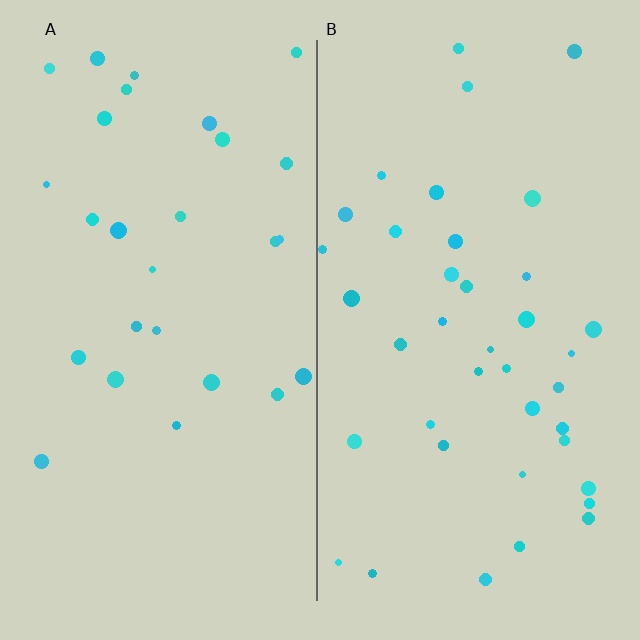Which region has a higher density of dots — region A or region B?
B (the right).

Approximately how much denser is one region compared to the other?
Approximately 1.4× — region B over region A.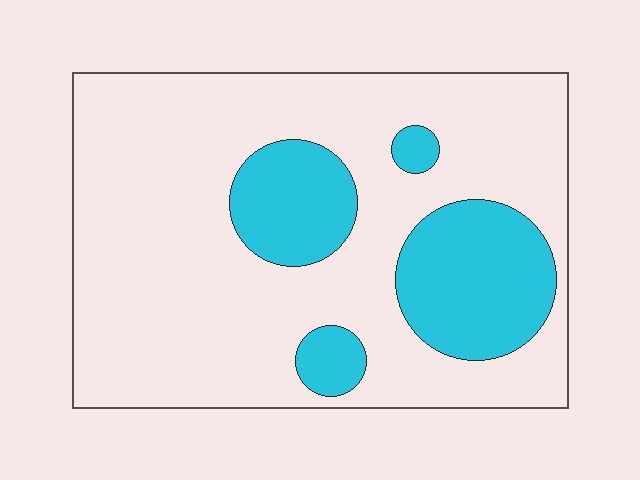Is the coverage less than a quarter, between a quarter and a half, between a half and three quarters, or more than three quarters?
Less than a quarter.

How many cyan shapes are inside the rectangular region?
4.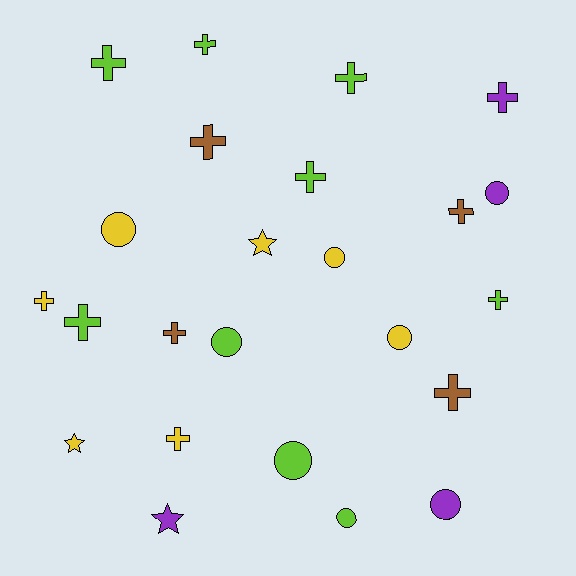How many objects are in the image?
There are 24 objects.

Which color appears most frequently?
Lime, with 9 objects.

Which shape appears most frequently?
Cross, with 13 objects.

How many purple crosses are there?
There is 1 purple cross.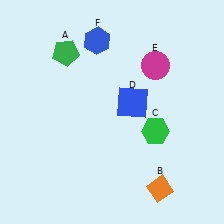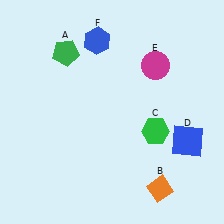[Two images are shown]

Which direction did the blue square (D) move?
The blue square (D) moved right.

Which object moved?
The blue square (D) moved right.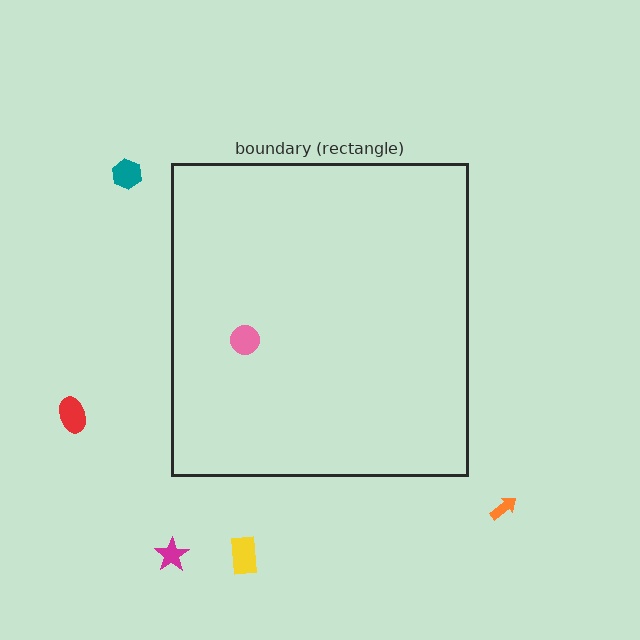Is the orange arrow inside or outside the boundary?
Outside.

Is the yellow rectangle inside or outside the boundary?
Outside.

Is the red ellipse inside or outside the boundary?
Outside.